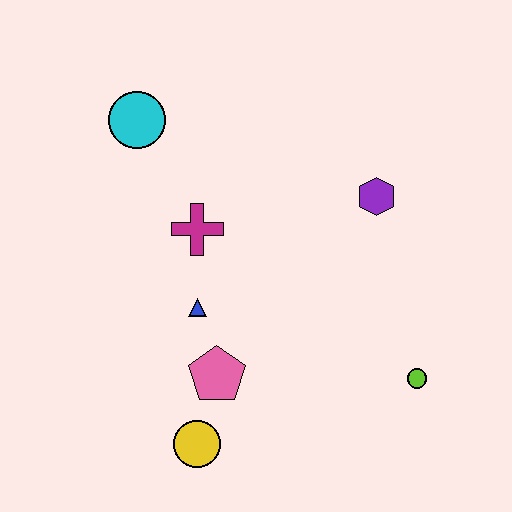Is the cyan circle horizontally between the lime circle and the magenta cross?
No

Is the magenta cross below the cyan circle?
Yes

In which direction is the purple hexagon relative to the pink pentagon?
The purple hexagon is above the pink pentagon.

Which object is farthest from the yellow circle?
The cyan circle is farthest from the yellow circle.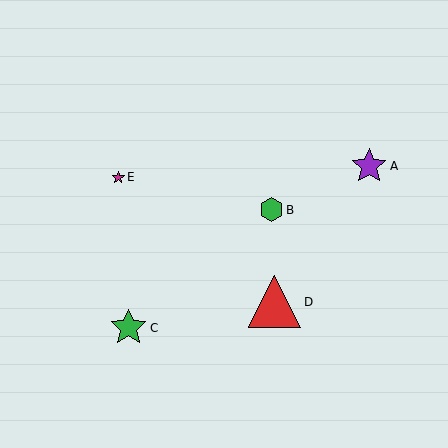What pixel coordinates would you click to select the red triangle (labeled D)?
Click at (275, 302) to select the red triangle D.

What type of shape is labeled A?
Shape A is a purple star.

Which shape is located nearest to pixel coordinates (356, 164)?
The purple star (labeled A) at (369, 166) is nearest to that location.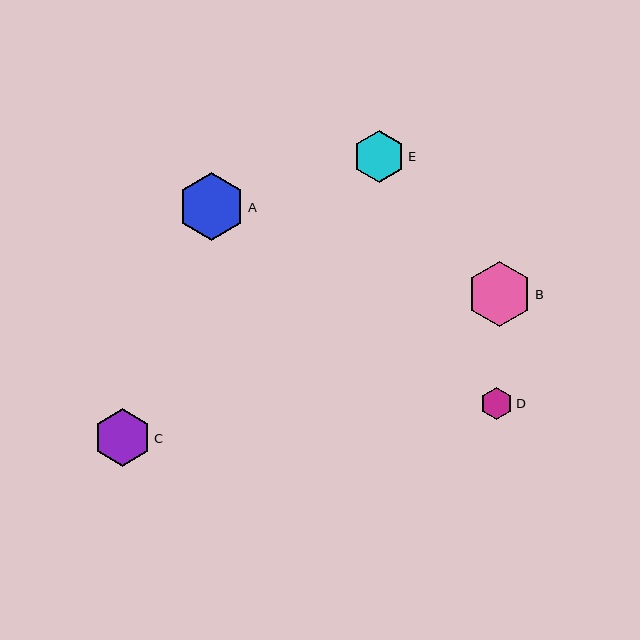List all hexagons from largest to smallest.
From largest to smallest: A, B, C, E, D.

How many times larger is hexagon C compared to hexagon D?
Hexagon C is approximately 1.8 times the size of hexagon D.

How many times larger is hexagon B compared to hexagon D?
Hexagon B is approximately 2.0 times the size of hexagon D.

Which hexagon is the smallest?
Hexagon D is the smallest with a size of approximately 33 pixels.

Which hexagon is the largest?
Hexagon A is the largest with a size of approximately 68 pixels.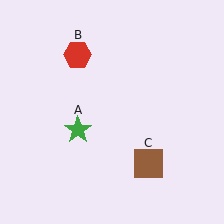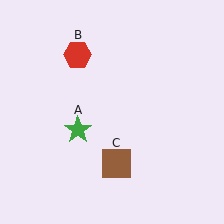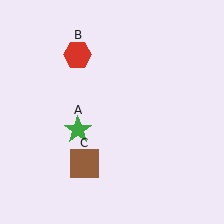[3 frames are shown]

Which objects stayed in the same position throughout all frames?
Green star (object A) and red hexagon (object B) remained stationary.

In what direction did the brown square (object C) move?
The brown square (object C) moved left.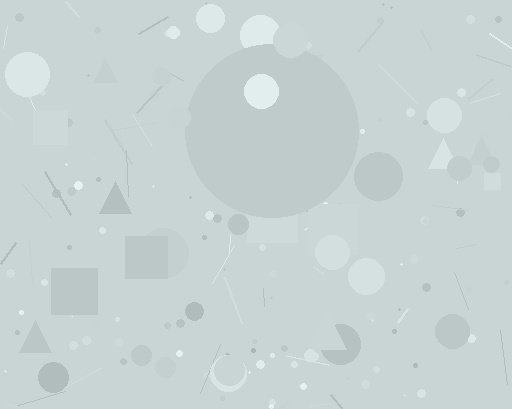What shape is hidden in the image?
A circle is hidden in the image.